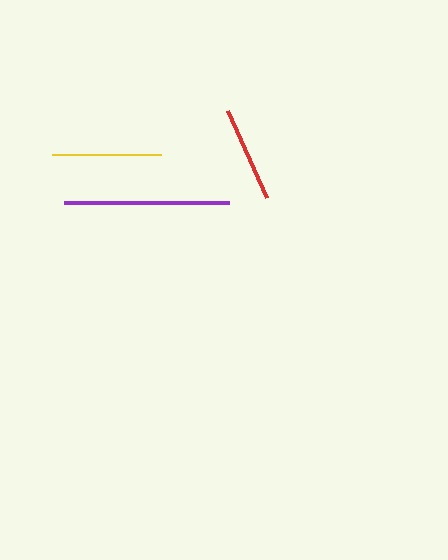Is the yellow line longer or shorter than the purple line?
The purple line is longer than the yellow line.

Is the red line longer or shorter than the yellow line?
The yellow line is longer than the red line.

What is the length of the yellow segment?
The yellow segment is approximately 109 pixels long.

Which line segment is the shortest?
The red line is the shortest at approximately 95 pixels.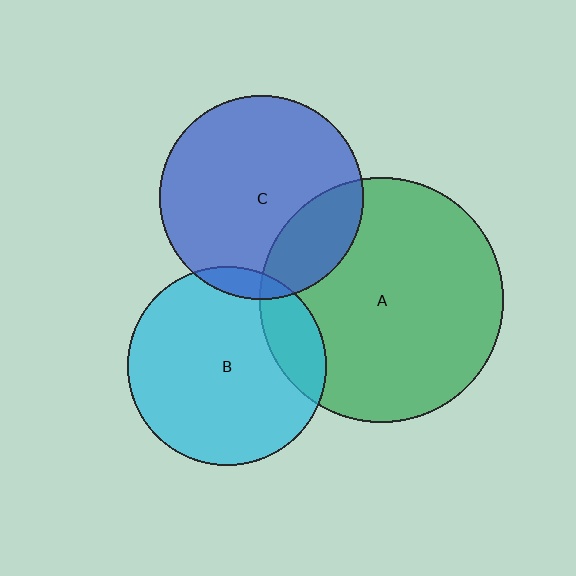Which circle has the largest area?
Circle A (green).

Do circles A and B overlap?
Yes.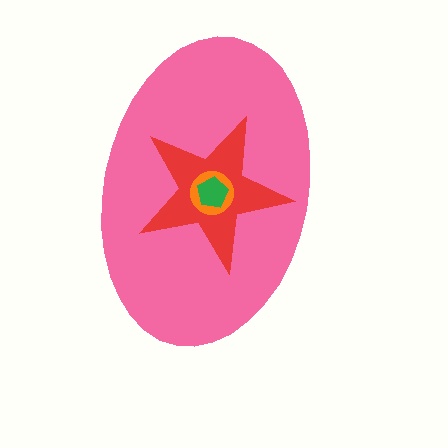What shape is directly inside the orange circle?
The green pentagon.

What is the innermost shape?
The green pentagon.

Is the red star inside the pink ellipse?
Yes.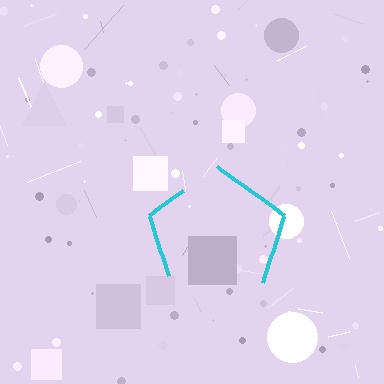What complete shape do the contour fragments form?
The contour fragments form a pentagon.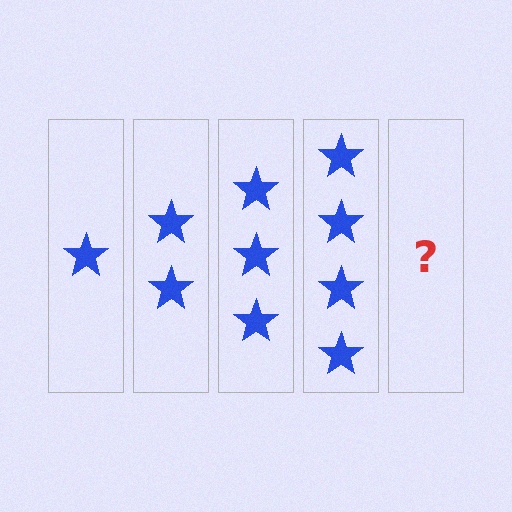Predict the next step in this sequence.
The next step is 5 stars.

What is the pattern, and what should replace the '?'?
The pattern is that each step adds one more star. The '?' should be 5 stars.